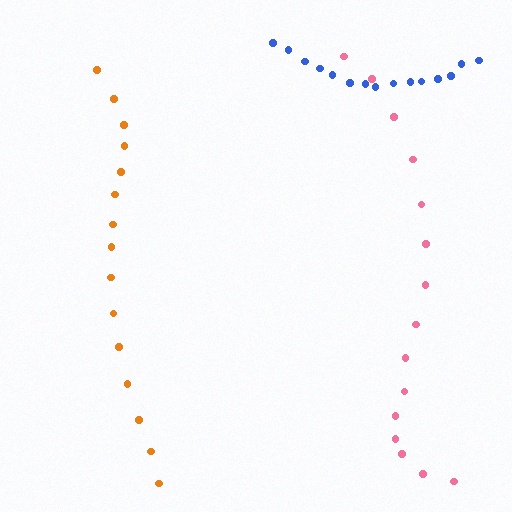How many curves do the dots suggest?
There are 3 distinct paths.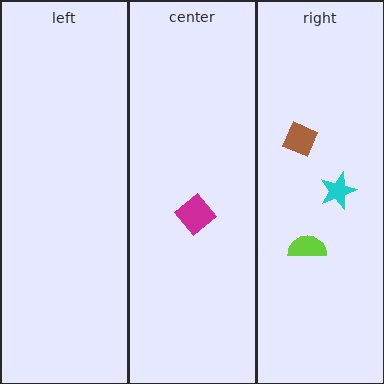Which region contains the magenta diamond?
The center region.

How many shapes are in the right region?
3.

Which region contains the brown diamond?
The right region.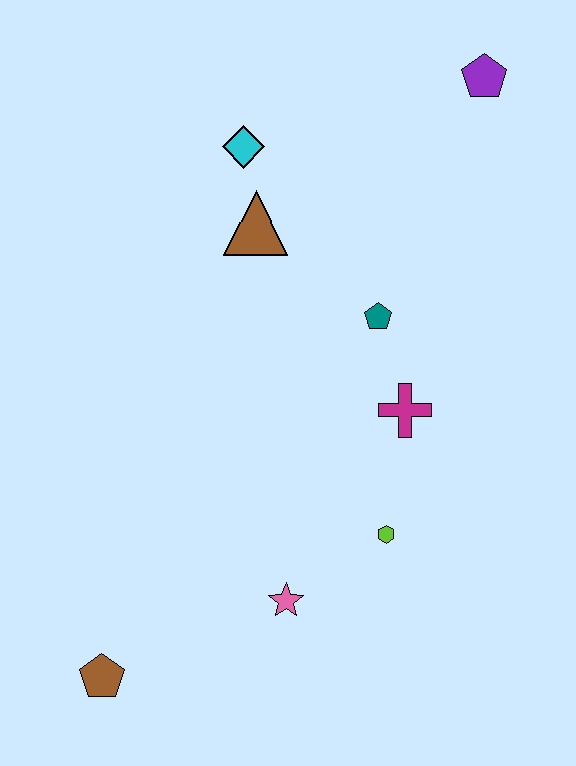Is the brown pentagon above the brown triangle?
No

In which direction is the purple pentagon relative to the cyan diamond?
The purple pentagon is to the right of the cyan diamond.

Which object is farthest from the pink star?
The purple pentagon is farthest from the pink star.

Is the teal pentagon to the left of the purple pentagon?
Yes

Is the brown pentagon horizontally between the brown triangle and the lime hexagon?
No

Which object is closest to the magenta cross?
The teal pentagon is closest to the magenta cross.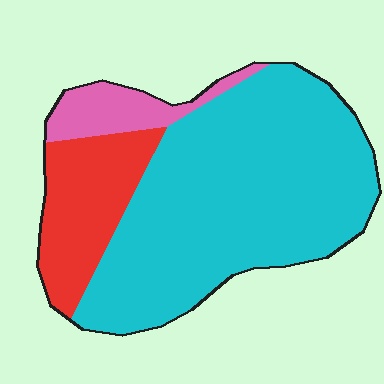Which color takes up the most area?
Cyan, at roughly 70%.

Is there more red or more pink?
Red.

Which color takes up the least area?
Pink, at roughly 10%.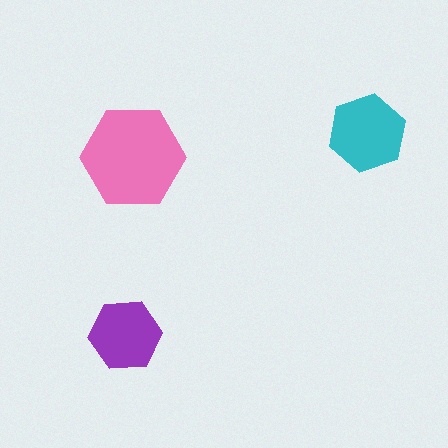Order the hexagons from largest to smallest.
the pink one, the cyan one, the purple one.